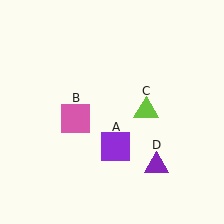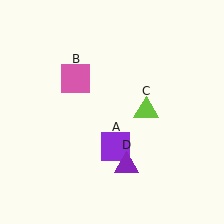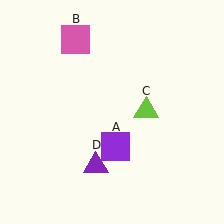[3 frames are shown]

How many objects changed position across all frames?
2 objects changed position: pink square (object B), purple triangle (object D).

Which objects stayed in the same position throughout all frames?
Purple square (object A) and lime triangle (object C) remained stationary.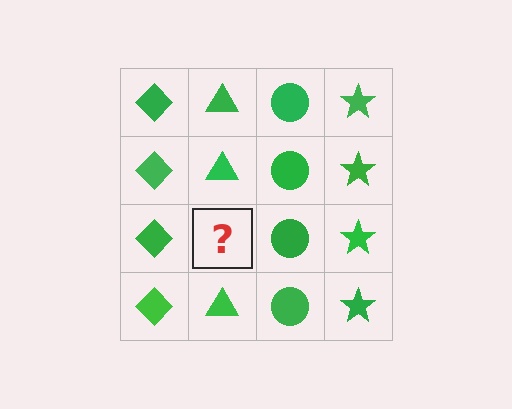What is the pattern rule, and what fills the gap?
The rule is that each column has a consistent shape. The gap should be filled with a green triangle.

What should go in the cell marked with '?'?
The missing cell should contain a green triangle.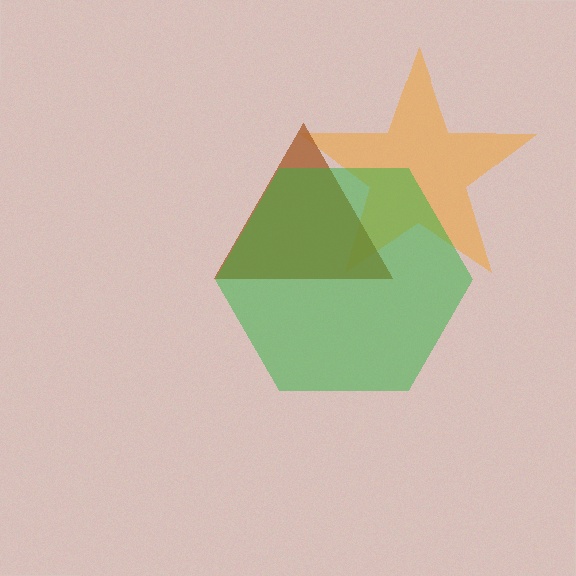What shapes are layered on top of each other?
The layered shapes are: an orange star, a brown triangle, a green hexagon.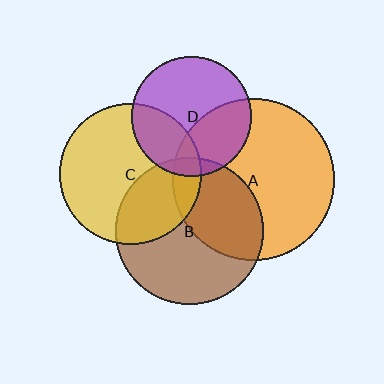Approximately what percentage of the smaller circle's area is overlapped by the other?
Approximately 35%.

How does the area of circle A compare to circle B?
Approximately 1.2 times.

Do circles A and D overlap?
Yes.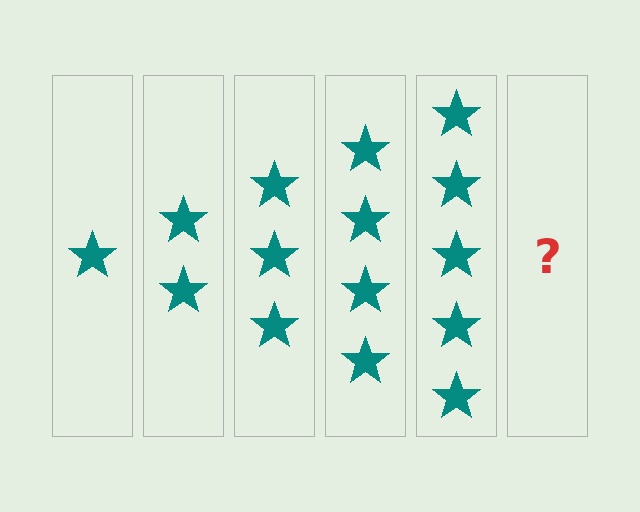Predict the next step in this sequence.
The next step is 6 stars.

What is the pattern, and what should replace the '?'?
The pattern is that each step adds one more star. The '?' should be 6 stars.